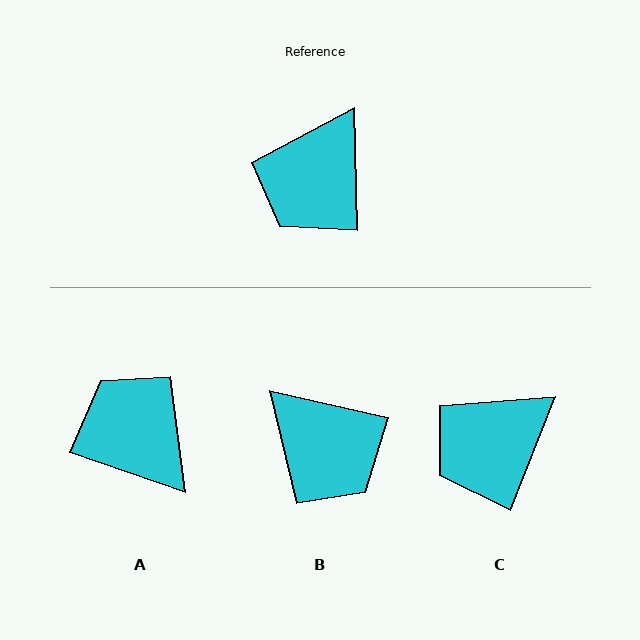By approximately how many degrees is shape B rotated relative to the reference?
Approximately 75 degrees counter-clockwise.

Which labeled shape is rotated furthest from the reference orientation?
A, about 111 degrees away.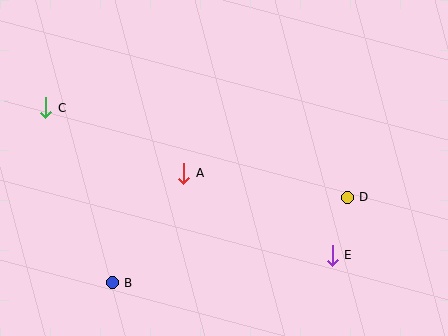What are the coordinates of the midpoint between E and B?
The midpoint between E and B is at (222, 269).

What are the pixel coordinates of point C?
Point C is at (46, 108).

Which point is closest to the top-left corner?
Point C is closest to the top-left corner.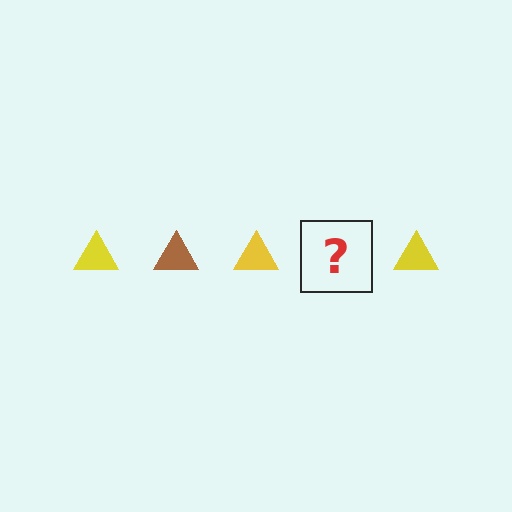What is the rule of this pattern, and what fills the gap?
The rule is that the pattern cycles through yellow, brown triangles. The gap should be filled with a brown triangle.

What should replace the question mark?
The question mark should be replaced with a brown triangle.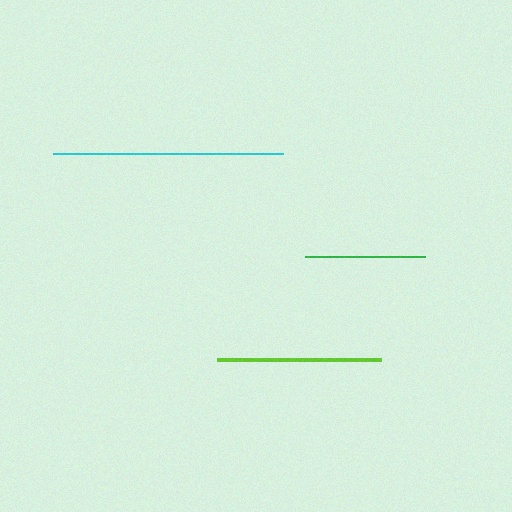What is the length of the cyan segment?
The cyan segment is approximately 230 pixels long.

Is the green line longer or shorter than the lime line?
The lime line is longer than the green line.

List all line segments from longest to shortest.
From longest to shortest: cyan, lime, green.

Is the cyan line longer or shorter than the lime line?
The cyan line is longer than the lime line.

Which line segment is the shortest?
The green line is the shortest at approximately 120 pixels.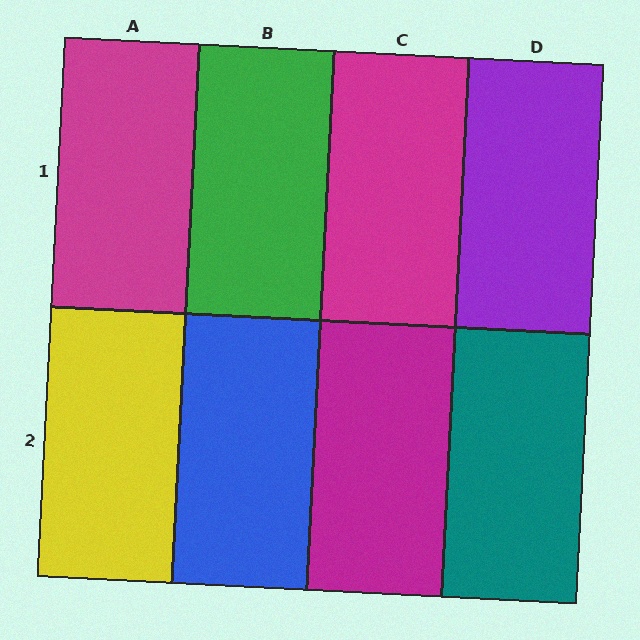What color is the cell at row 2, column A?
Yellow.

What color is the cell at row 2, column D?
Teal.